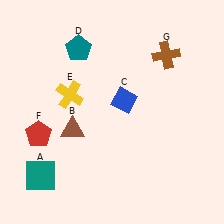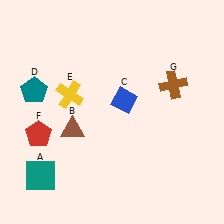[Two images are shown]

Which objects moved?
The objects that moved are: the teal pentagon (D), the brown cross (G).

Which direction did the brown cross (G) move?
The brown cross (G) moved down.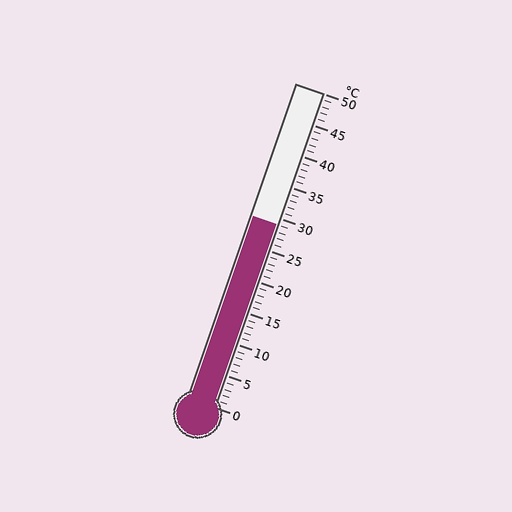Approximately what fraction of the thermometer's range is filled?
The thermometer is filled to approximately 60% of its range.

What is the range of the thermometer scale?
The thermometer scale ranges from 0°C to 50°C.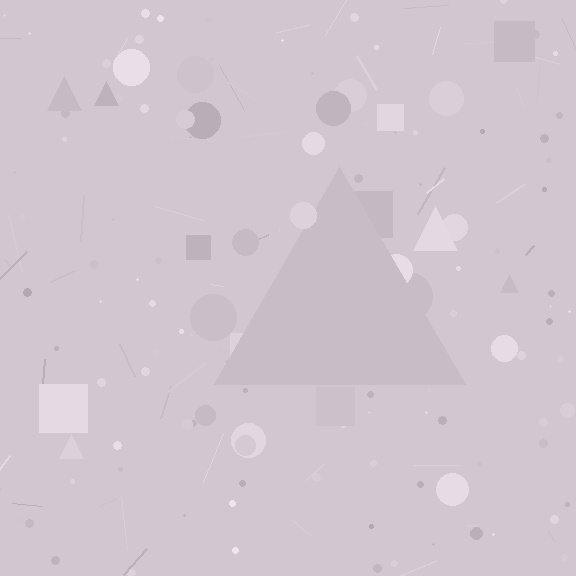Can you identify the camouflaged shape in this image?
The camouflaged shape is a triangle.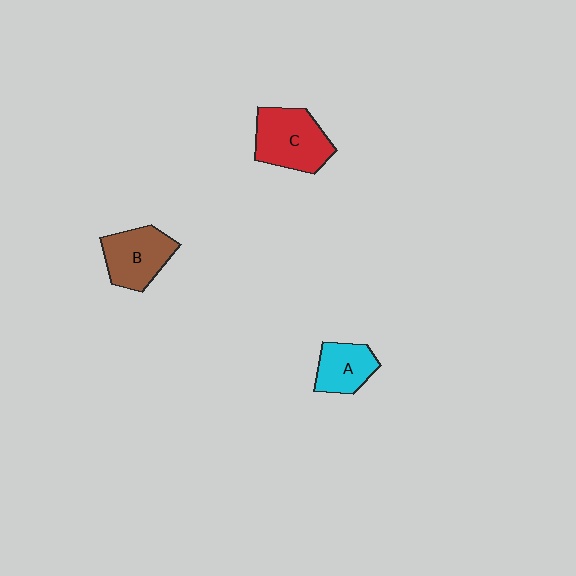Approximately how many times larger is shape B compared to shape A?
Approximately 1.3 times.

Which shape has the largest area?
Shape C (red).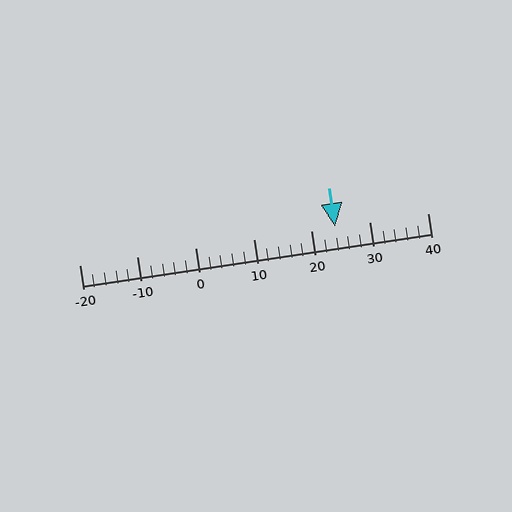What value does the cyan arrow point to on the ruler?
The cyan arrow points to approximately 24.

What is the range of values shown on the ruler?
The ruler shows values from -20 to 40.